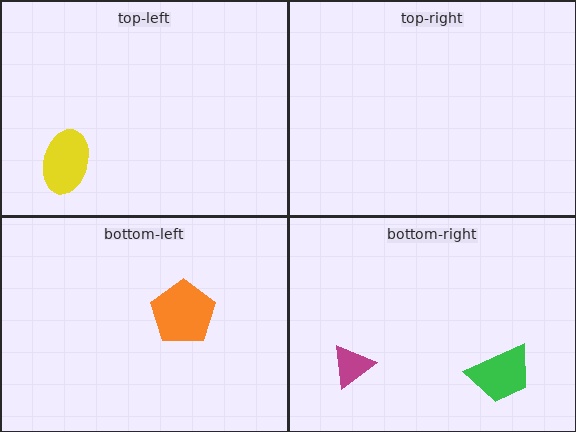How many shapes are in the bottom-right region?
2.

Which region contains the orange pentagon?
The bottom-left region.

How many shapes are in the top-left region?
1.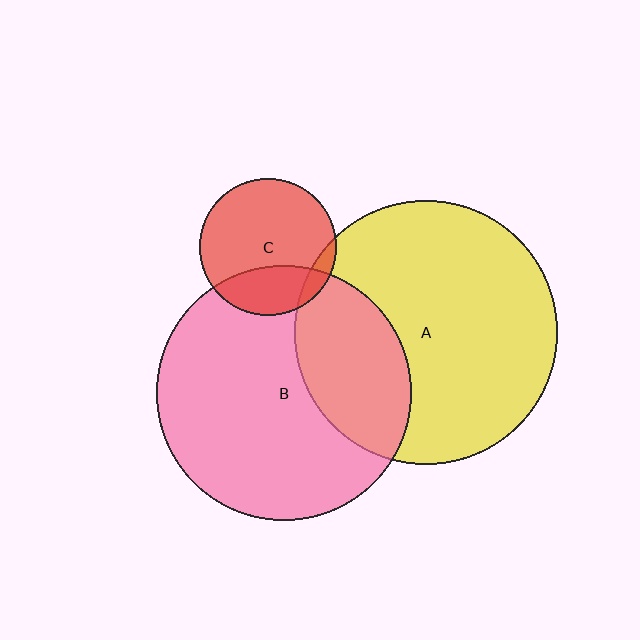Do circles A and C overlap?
Yes.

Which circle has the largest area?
Circle A (yellow).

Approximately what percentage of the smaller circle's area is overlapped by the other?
Approximately 10%.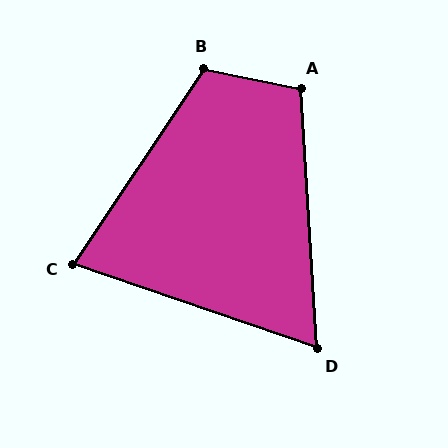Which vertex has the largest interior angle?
B, at approximately 113 degrees.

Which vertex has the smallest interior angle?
D, at approximately 67 degrees.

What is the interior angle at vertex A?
Approximately 105 degrees (obtuse).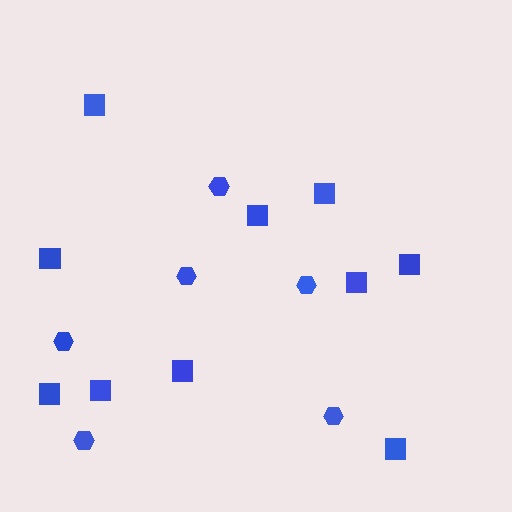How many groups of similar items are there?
There are 2 groups: one group of squares (10) and one group of hexagons (6).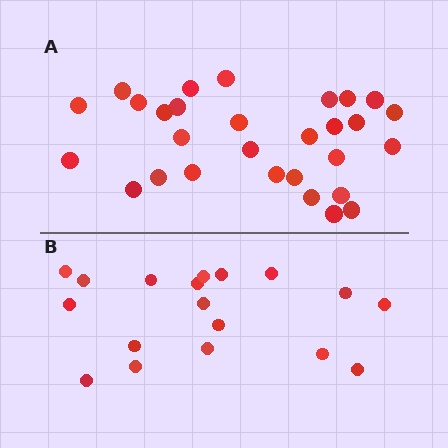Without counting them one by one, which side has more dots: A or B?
Region A (the top region) has more dots.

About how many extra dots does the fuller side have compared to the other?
Region A has roughly 12 or so more dots than region B.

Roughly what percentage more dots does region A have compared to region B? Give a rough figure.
About 60% more.